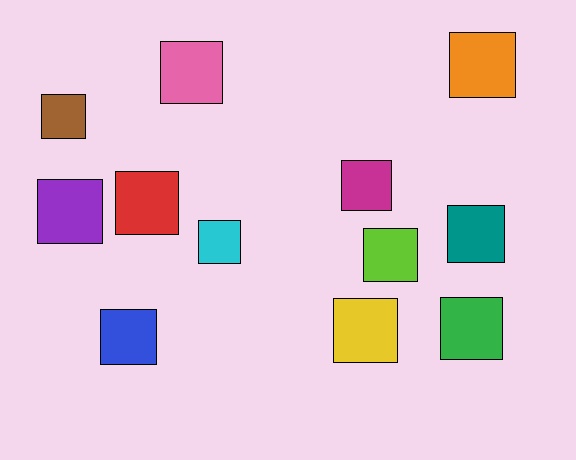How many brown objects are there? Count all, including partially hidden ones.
There is 1 brown object.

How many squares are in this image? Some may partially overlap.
There are 12 squares.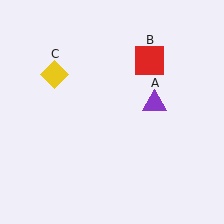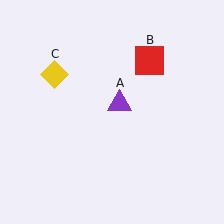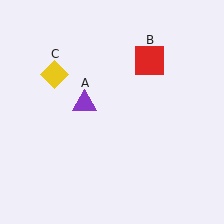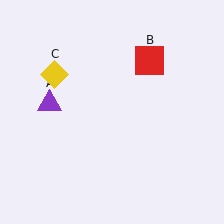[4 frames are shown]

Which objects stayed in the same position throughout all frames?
Red square (object B) and yellow diamond (object C) remained stationary.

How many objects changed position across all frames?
1 object changed position: purple triangle (object A).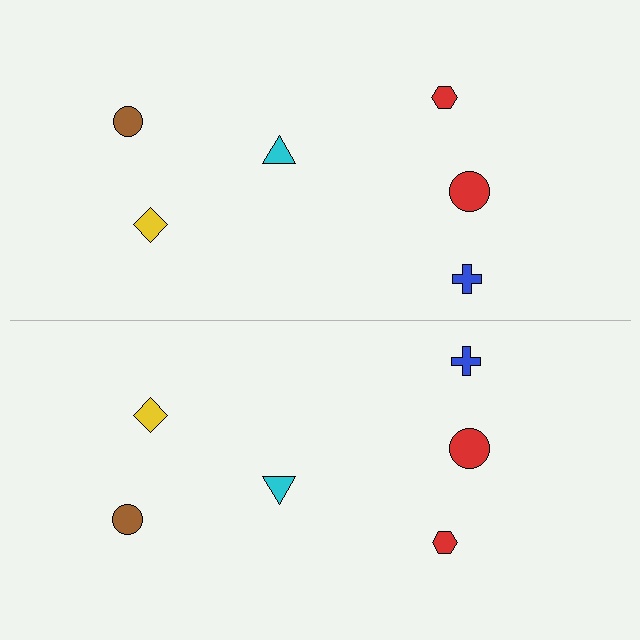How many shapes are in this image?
There are 12 shapes in this image.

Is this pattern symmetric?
Yes, this pattern has bilateral (reflection) symmetry.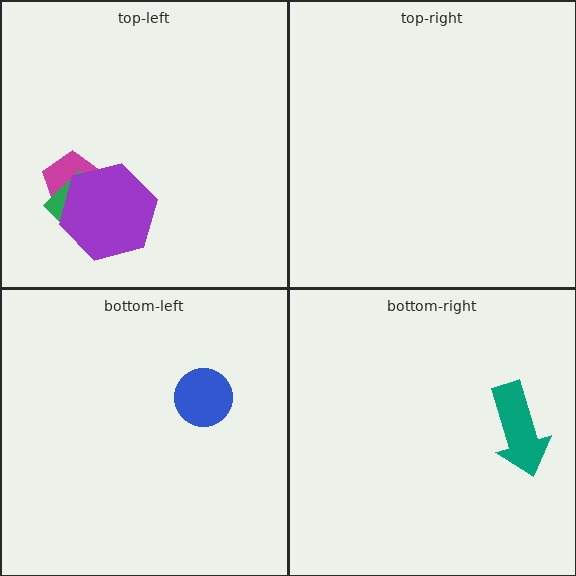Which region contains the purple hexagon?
The top-left region.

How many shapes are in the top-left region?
3.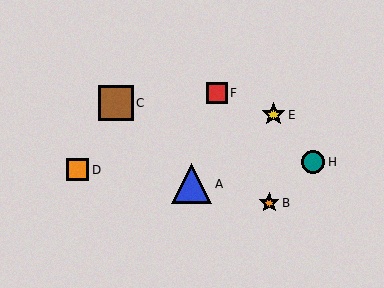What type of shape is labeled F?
Shape F is a red square.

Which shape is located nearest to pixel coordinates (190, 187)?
The blue triangle (labeled A) at (192, 184) is nearest to that location.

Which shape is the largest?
The blue triangle (labeled A) is the largest.